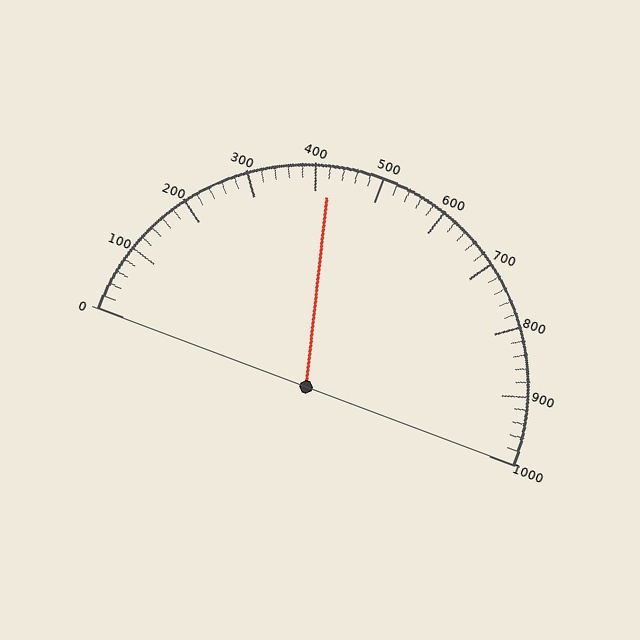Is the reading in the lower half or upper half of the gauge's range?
The reading is in the lower half of the range (0 to 1000).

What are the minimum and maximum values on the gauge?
The gauge ranges from 0 to 1000.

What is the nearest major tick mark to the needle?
The nearest major tick mark is 400.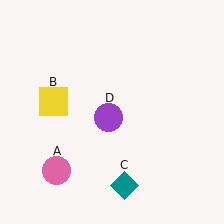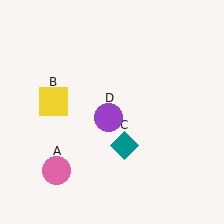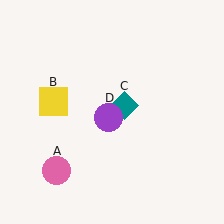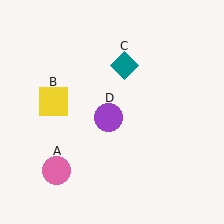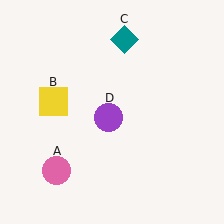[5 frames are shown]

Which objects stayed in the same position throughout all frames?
Pink circle (object A) and yellow square (object B) and purple circle (object D) remained stationary.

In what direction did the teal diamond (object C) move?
The teal diamond (object C) moved up.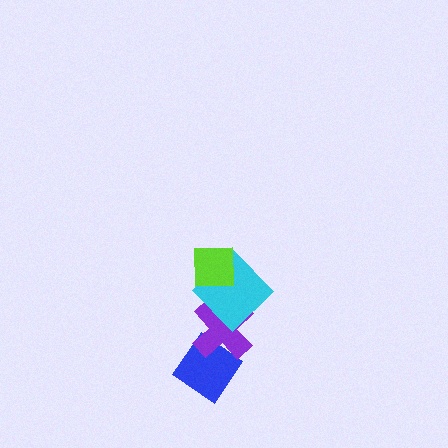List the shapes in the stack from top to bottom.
From top to bottom: the lime square, the cyan diamond, the purple cross, the blue diamond.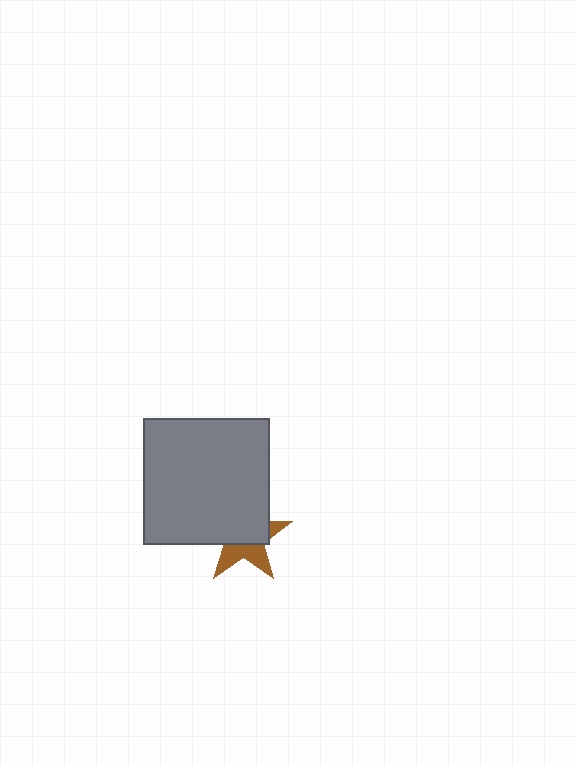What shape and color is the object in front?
The object in front is a gray square.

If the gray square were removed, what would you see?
You would see the complete brown star.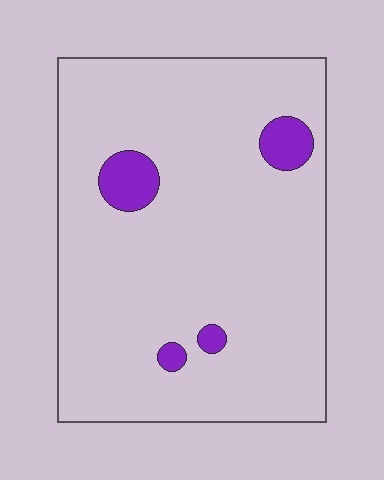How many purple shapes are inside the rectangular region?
4.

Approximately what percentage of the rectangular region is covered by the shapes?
Approximately 5%.